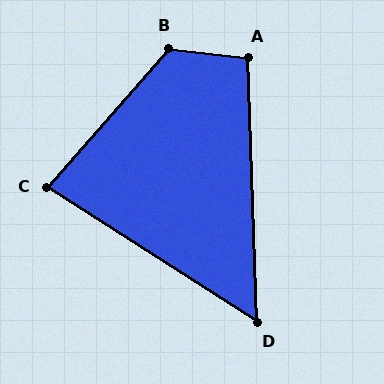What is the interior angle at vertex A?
Approximately 99 degrees (obtuse).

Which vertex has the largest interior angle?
B, at approximately 124 degrees.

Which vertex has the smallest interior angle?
D, at approximately 56 degrees.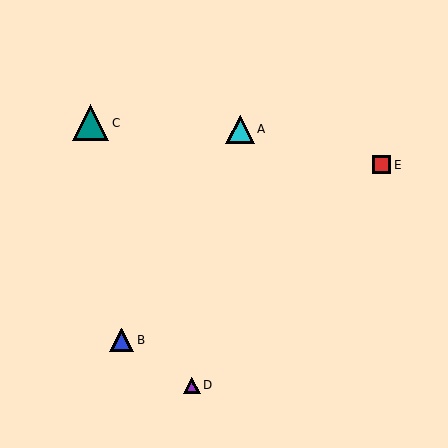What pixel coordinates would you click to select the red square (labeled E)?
Click at (382, 165) to select the red square E.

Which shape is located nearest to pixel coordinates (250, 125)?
The cyan triangle (labeled A) at (240, 129) is nearest to that location.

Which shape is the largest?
The teal triangle (labeled C) is the largest.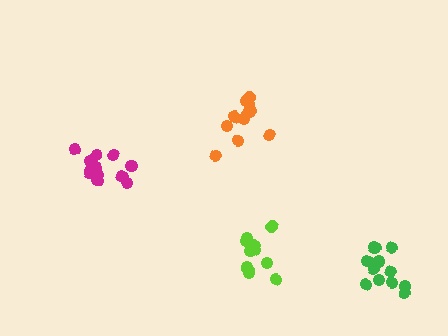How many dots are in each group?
Group 1: 10 dots, Group 2: 12 dots, Group 3: 12 dots, Group 4: 13 dots (47 total).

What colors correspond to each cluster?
The clusters are colored: lime, magenta, orange, green.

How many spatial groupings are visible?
There are 4 spatial groupings.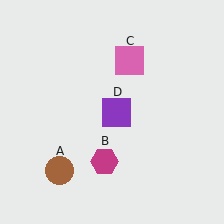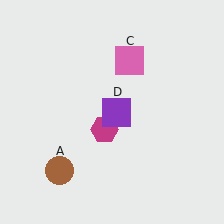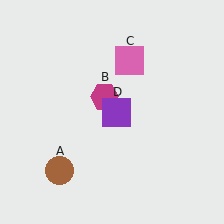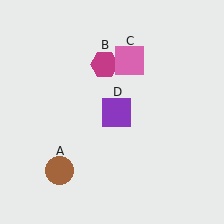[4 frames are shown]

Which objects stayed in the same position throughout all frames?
Brown circle (object A) and pink square (object C) and purple square (object D) remained stationary.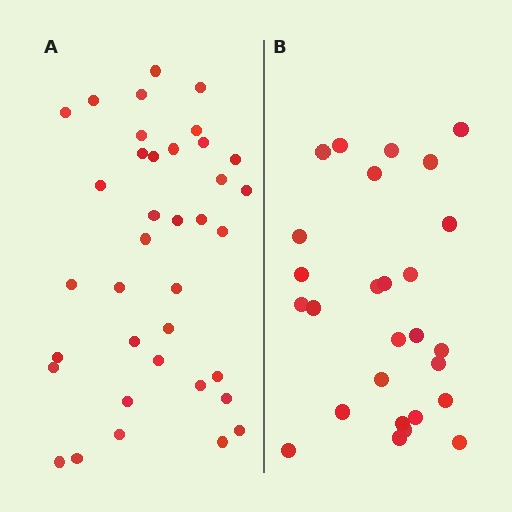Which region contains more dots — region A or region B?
Region A (the left region) has more dots.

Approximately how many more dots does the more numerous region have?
Region A has roughly 10 or so more dots than region B.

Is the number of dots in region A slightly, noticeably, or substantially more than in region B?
Region A has noticeably more, but not dramatically so. The ratio is roughly 1.4 to 1.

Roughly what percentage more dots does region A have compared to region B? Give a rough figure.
About 35% more.